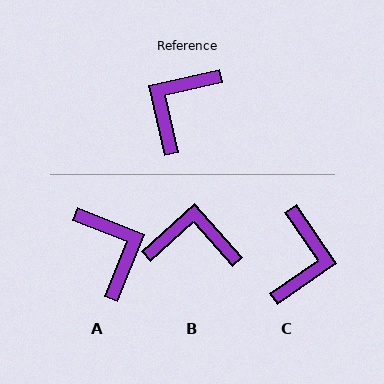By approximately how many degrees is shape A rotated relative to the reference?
Approximately 124 degrees clockwise.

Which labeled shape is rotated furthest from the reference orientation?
C, about 158 degrees away.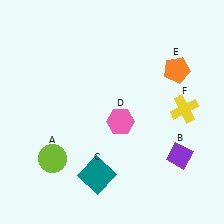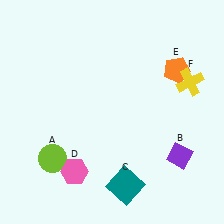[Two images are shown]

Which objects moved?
The objects that moved are: the teal square (C), the pink hexagon (D), the yellow cross (F).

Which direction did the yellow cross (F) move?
The yellow cross (F) moved up.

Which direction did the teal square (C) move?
The teal square (C) moved right.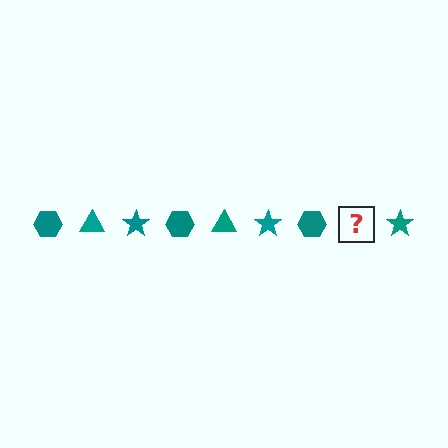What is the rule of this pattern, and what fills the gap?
The rule is that the pattern cycles through hexagon, triangle, star shapes in teal. The gap should be filled with a teal triangle.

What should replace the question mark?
The question mark should be replaced with a teal triangle.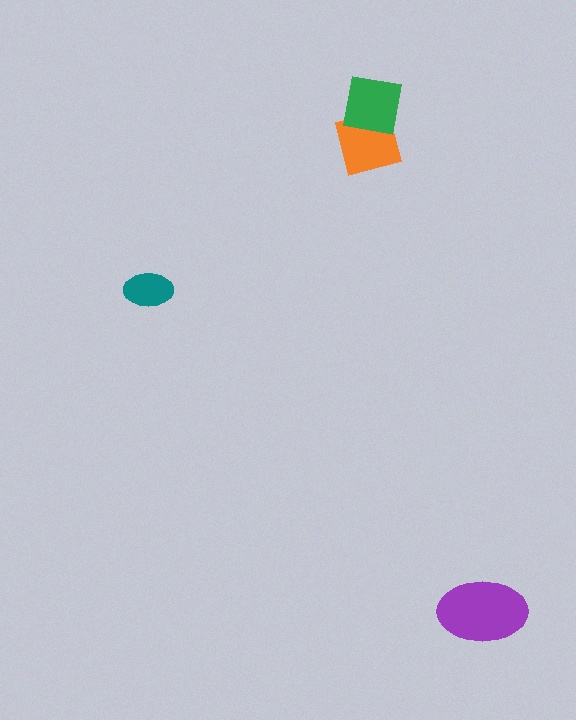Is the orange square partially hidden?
Yes, it is partially covered by another shape.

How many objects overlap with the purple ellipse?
0 objects overlap with the purple ellipse.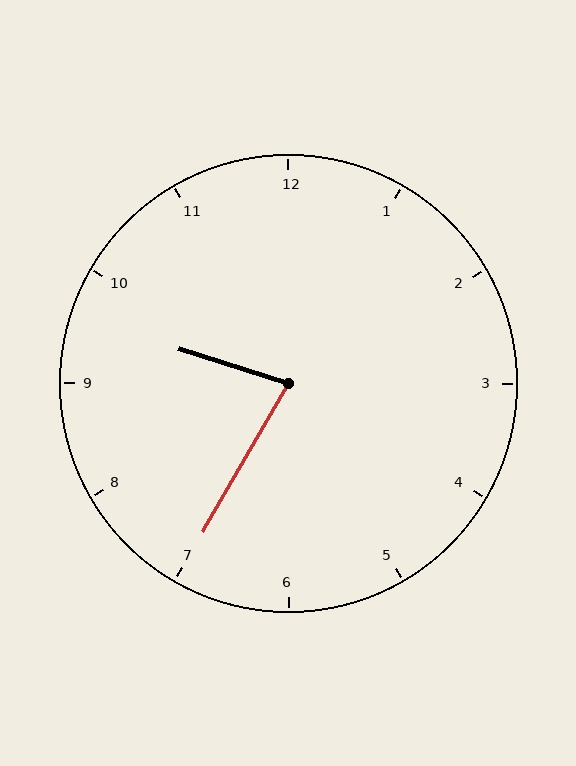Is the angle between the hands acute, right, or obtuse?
It is acute.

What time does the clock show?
9:35.